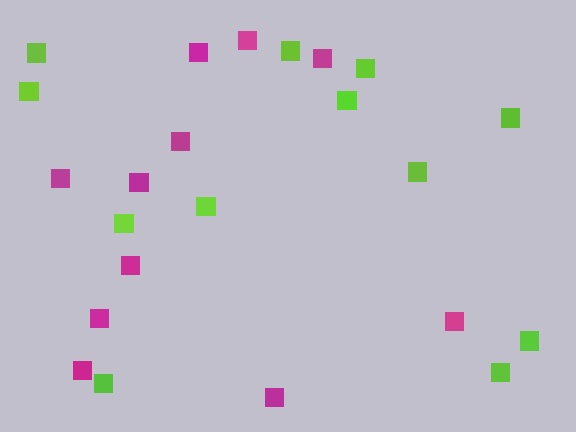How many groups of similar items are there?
There are 2 groups: one group of magenta squares (11) and one group of lime squares (12).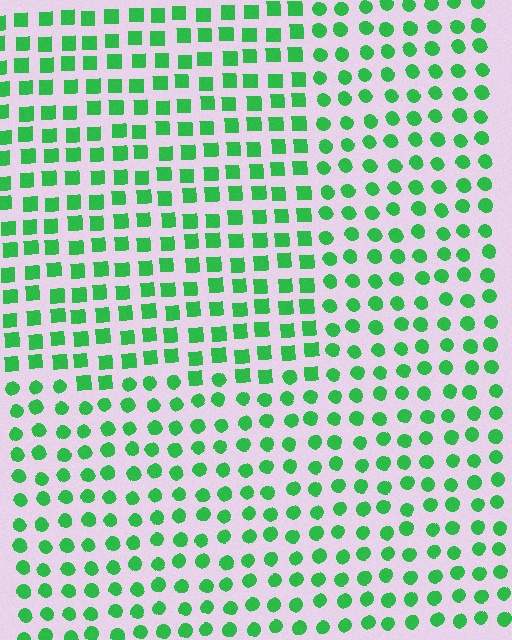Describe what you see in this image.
The image is filled with small green elements arranged in a uniform grid. A rectangle-shaped region contains squares, while the surrounding area contains circles. The boundary is defined purely by the change in element shape.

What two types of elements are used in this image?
The image uses squares inside the rectangle region and circles outside it.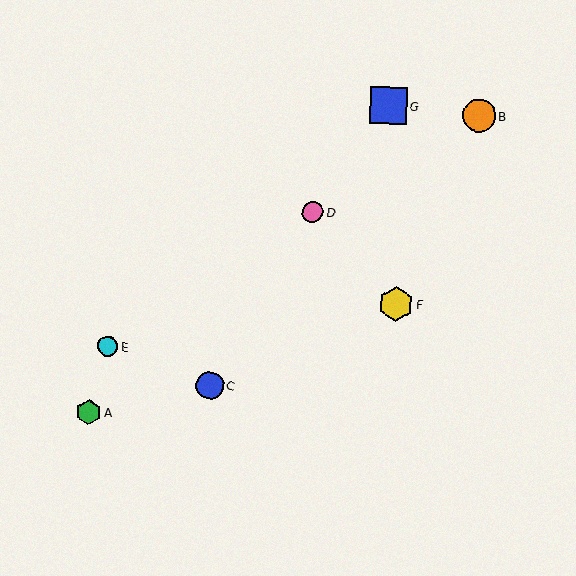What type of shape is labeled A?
Shape A is a green hexagon.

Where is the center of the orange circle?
The center of the orange circle is at (479, 115).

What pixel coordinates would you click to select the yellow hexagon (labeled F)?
Click at (396, 304) to select the yellow hexagon F.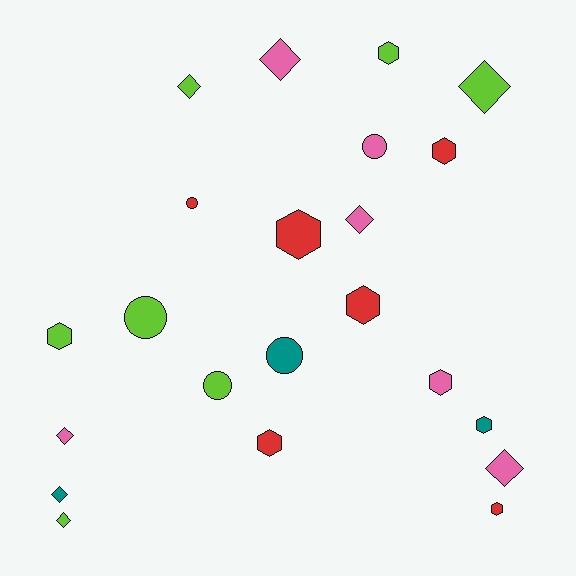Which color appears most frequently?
Lime, with 7 objects.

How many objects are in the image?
There are 22 objects.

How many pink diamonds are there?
There are 4 pink diamonds.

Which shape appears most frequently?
Hexagon, with 9 objects.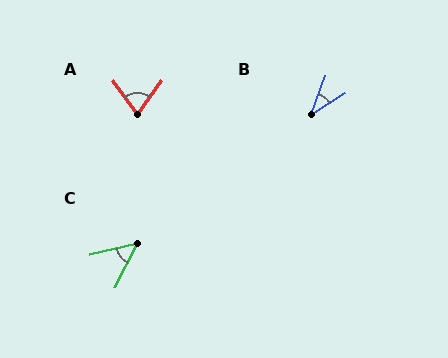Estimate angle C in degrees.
Approximately 50 degrees.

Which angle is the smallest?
B, at approximately 37 degrees.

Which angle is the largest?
A, at approximately 71 degrees.